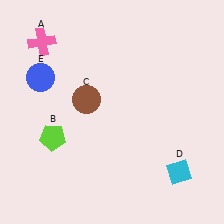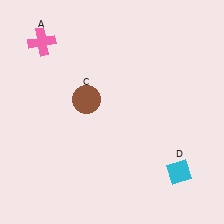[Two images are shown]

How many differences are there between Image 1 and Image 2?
There are 2 differences between the two images.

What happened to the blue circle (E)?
The blue circle (E) was removed in Image 2. It was in the top-left area of Image 1.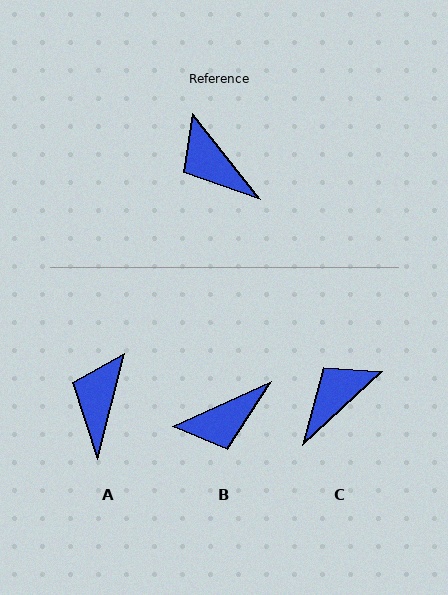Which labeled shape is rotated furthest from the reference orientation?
C, about 85 degrees away.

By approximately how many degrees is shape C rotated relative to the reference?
Approximately 85 degrees clockwise.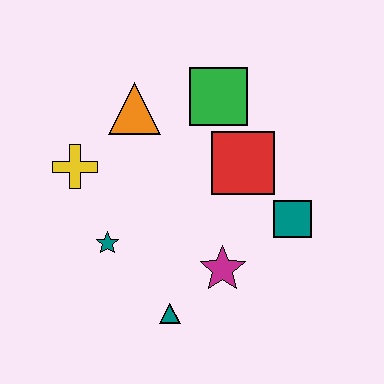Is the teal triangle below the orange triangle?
Yes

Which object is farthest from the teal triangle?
The green square is farthest from the teal triangle.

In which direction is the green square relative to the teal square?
The green square is above the teal square.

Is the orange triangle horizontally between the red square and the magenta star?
No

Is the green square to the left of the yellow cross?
No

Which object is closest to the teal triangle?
The magenta star is closest to the teal triangle.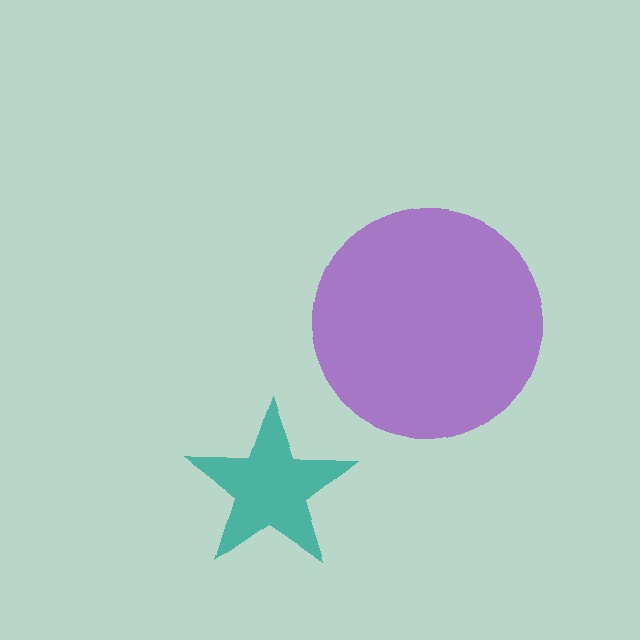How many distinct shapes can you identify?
There are 2 distinct shapes: a teal star, a purple circle.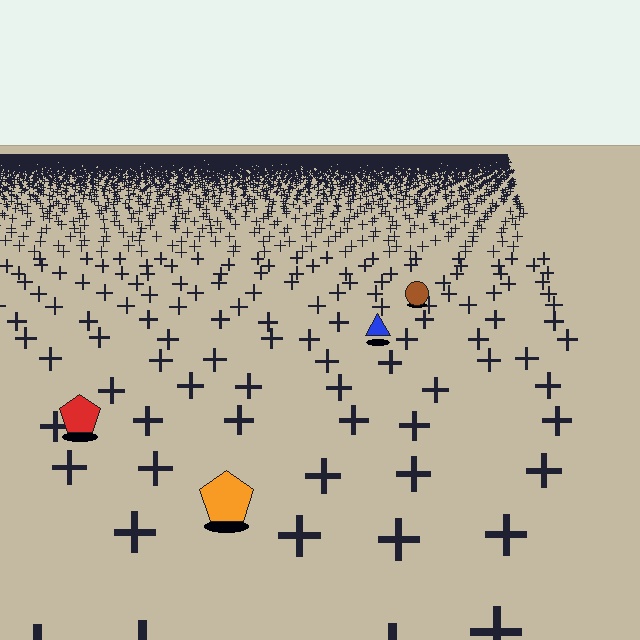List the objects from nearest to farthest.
From nearest to farthest: the orange pentagon, the red pentagon, the blue triangle, the brown circle.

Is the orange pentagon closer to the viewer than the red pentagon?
Yes. The orange pentagon is closer — you can tell from the texture gradient: the ground texture is coarser near it.